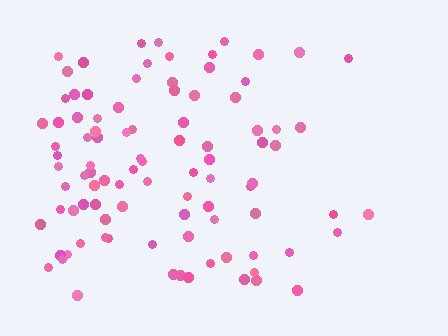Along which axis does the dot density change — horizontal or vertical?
Horizontal.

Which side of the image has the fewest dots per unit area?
The right.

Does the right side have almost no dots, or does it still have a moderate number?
Still a moderate number, just noticeably fewer than the left.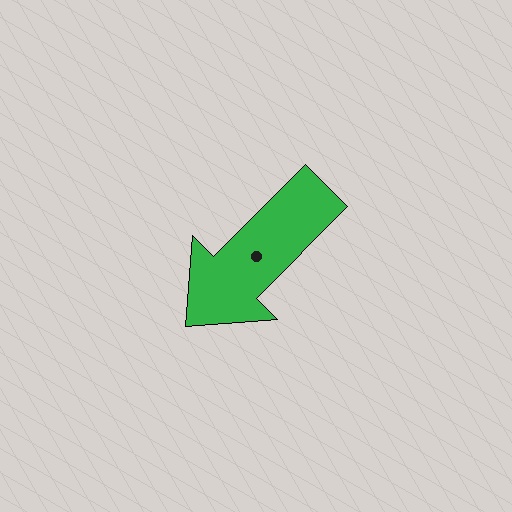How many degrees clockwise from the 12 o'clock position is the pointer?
Approximately 225 degrees.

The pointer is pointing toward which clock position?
Roughly 7 o'clock.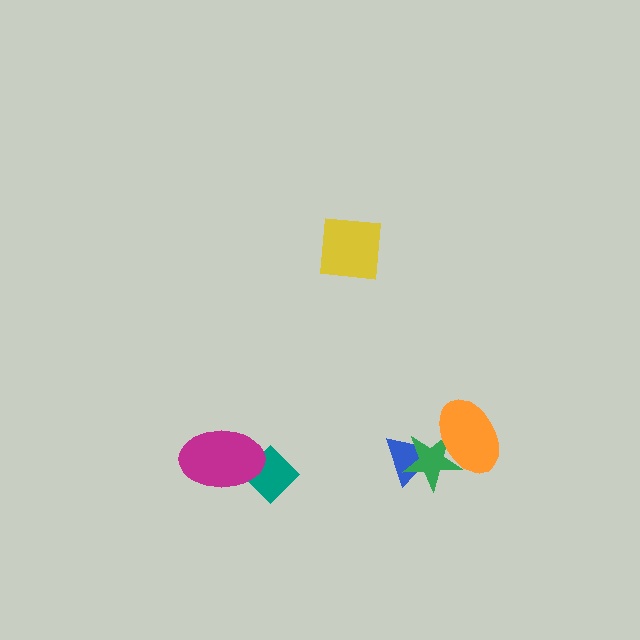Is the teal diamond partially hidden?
Yes, it is partially covered by another shape.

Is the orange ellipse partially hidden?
No, no other shape covers it.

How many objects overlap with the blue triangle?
1 object overlaps with the blue triangle.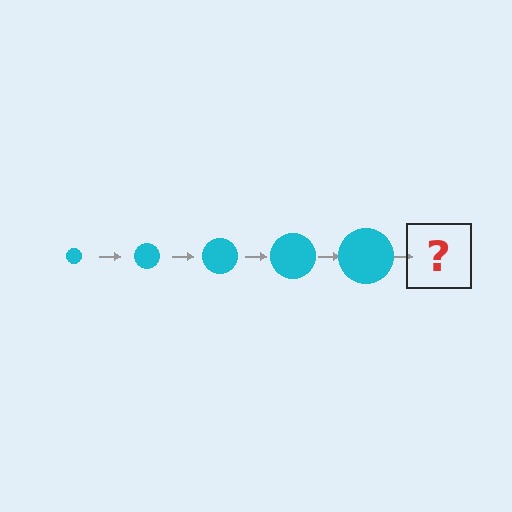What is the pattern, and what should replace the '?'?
The pattern is that the circle gets progressively larger each step. The '?' should be a cyan circle, larger than the previous one.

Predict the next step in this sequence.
The next step is a cyan circle, larger than the previous one.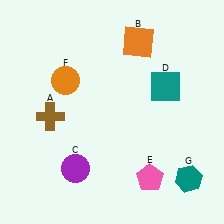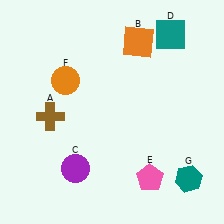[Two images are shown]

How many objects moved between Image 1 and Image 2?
1 object moved between the two images.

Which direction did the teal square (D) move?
The teal square (D) moved up.